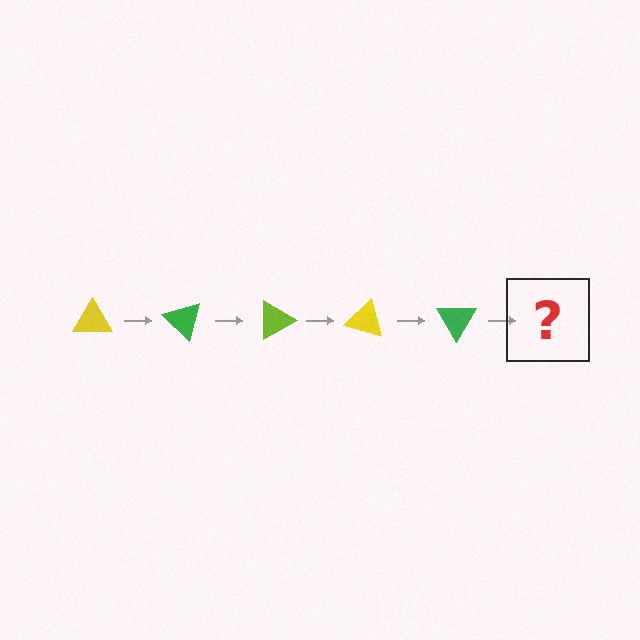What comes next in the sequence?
The next element should be a lime triangle, rotated 225 degrees from the start.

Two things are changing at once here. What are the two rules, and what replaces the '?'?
The two rules are that it rotates 45 degrees each step and the color cycles through yellow, green, and lime. The '?' should be a lime triangle, rotated 225 degrees from the start.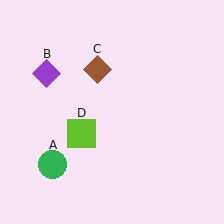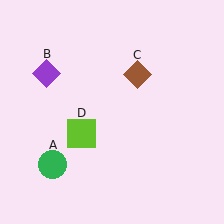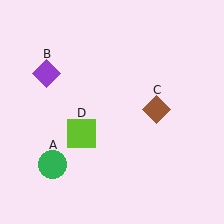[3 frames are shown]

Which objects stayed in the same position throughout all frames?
Green circle (object A) and purple diamond (object B) and lime square (object D) remained stationary.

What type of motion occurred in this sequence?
The brown diamond (object C) rotated clockwise around the center of the scene.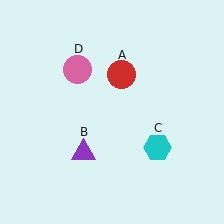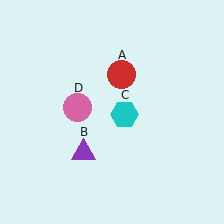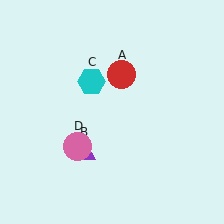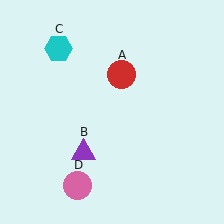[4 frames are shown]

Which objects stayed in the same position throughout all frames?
Red circle (object A) and purple triangle (object B) remained stationary.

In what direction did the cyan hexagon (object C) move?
The cyan hexagon (object C) moved up and to the left.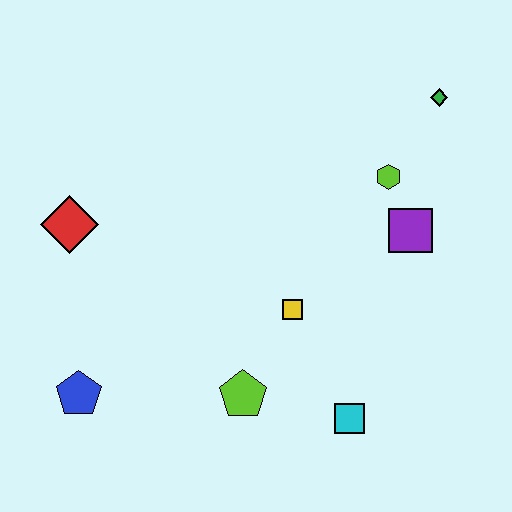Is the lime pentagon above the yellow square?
No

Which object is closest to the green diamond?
The lime hexagon is closest to the green diamond.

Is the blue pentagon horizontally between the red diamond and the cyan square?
Yes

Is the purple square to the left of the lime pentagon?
No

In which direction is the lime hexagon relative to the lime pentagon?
The lime hexagon is above the lime pentagon.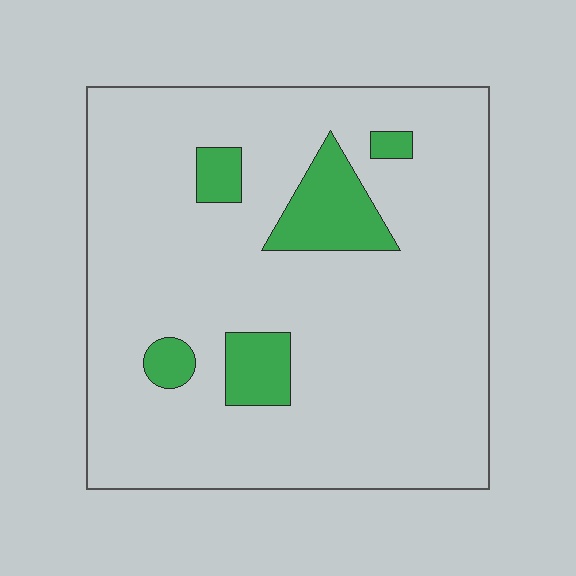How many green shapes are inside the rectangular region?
5.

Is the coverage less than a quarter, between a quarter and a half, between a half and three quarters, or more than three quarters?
Less than a quarter.